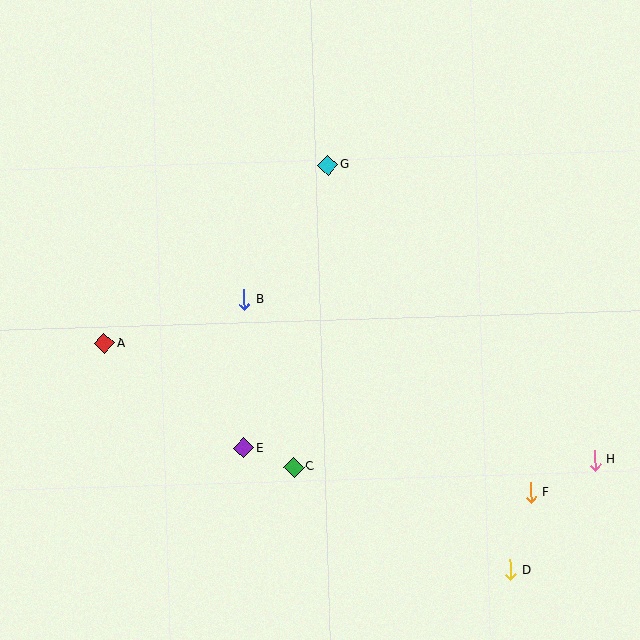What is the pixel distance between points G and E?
The distance between G and E is 296 pixels.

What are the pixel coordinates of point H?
Point H is at (594, 460).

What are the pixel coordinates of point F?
Point F is at (531, 493).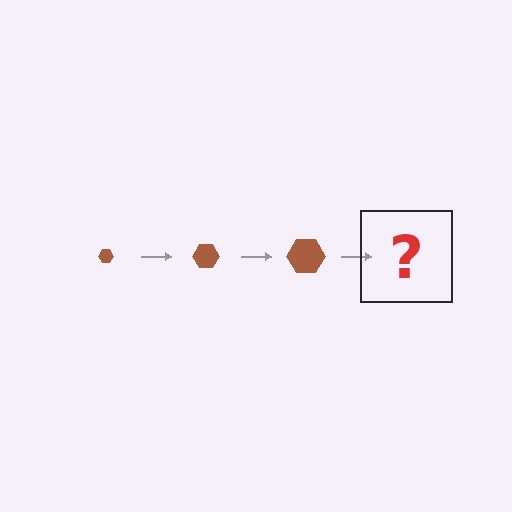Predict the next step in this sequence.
The next step is a brown hexagon, larger than the previous one.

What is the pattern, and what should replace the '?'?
The pattern is that the hexagon gets progressively larger each step. The '?' should be a brown hexagon, larger than the previous one.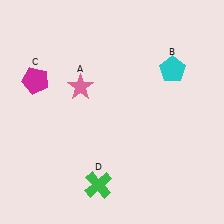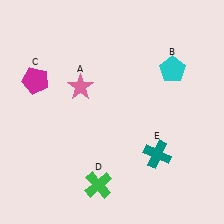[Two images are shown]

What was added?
A teal cross (E) was added in Image 2.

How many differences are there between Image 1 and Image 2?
There is 1 difference between the two images.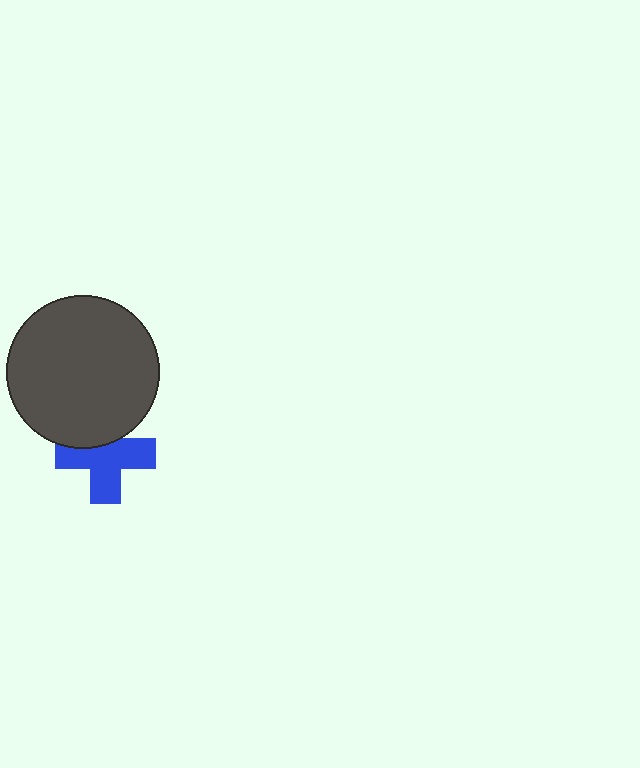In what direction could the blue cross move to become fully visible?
The blue cross could move down. That would shift it out from behind the dark gray circle entirely.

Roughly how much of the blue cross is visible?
Most of it is visible (roughly 68%).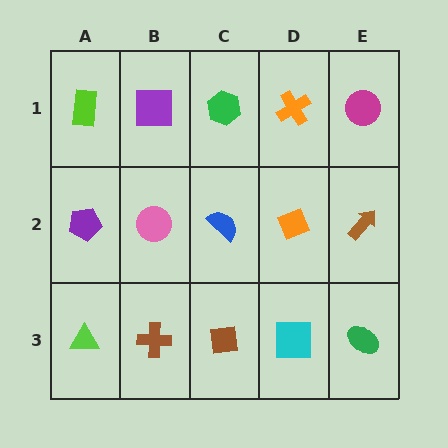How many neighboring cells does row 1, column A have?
2.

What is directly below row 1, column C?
A blue semicircle.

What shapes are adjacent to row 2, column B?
A purple square (row 1, column B), a brown cross (row 3, column B), a purple pentagon (row 2, column A), a blue semicircle (row 2, column C).